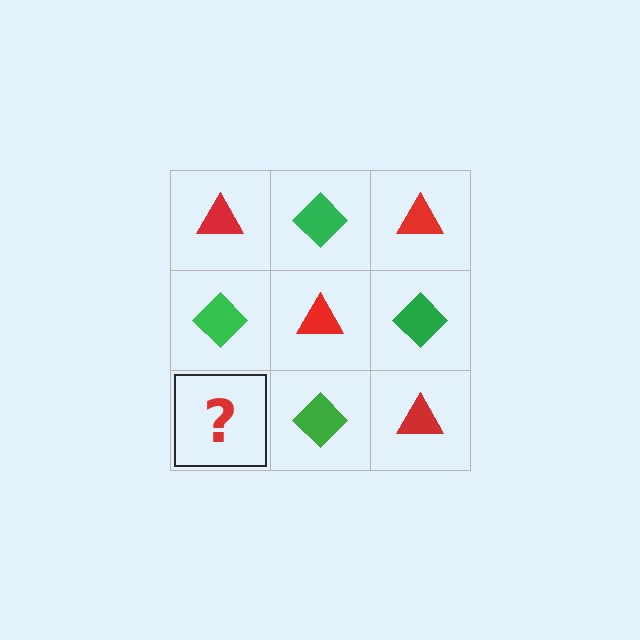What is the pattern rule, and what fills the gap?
The rule is that it alternates red triangle and green diamond in a checkerboard pattern. The gap should be filled with a red triangle.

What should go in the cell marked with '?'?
The missing cell should contain a red triangle.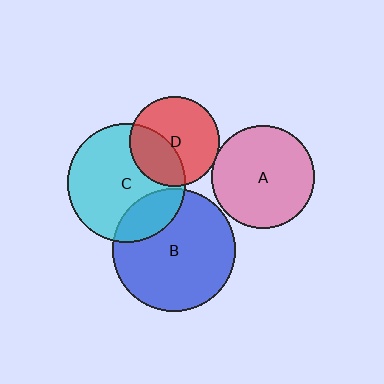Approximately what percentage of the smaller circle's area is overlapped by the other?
Approximately 5%.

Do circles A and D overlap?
Yes.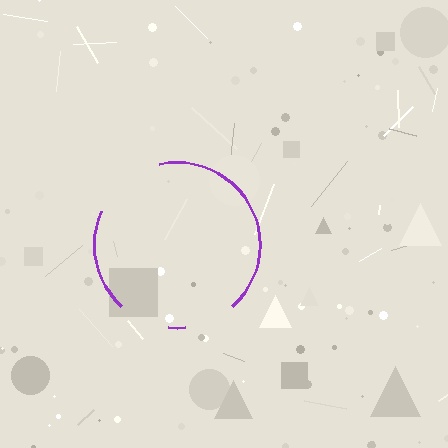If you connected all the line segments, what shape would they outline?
They would outline a circle.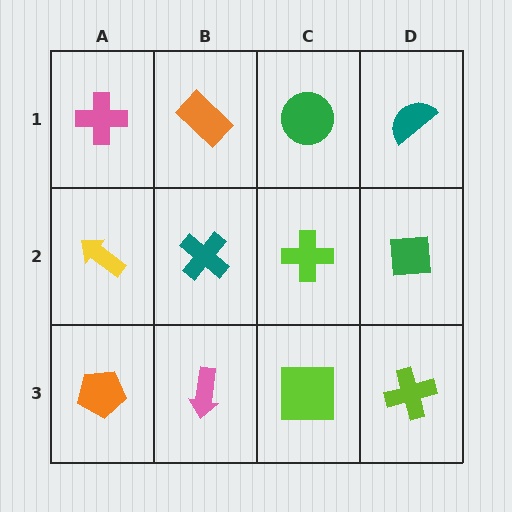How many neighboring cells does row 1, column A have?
2.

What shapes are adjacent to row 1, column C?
A lime cross (row 2, column C), an orange rectangle (row 1, column B), a teal semicircle (row 1, column D).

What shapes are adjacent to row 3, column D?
A green square (row 2, column D), a lime square (row 3, column C).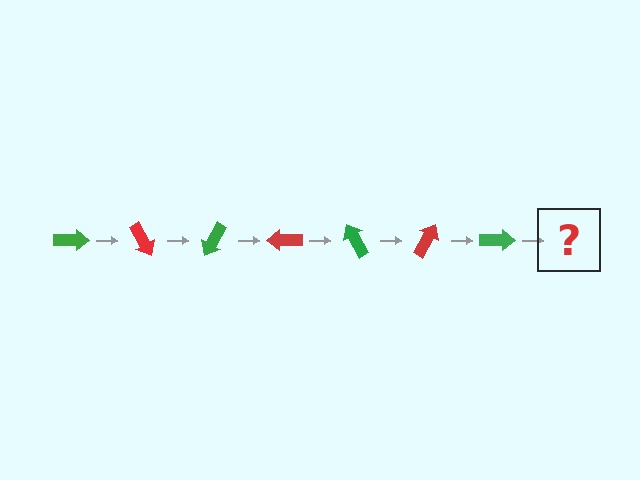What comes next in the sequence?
The next element should be a red arrow, rotated 420 degrees from the start.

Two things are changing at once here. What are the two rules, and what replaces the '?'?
The two rules are that it rotates 60 degrees each step and the color cycles through green and red. The '?' should be a red arrow, rotated 420 degrees from the start.